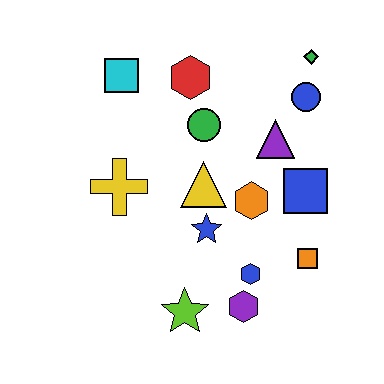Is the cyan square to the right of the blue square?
No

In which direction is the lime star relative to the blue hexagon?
The lime star is to the left of the blue hexagon.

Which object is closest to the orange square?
The blue hexagon is closest to the orange square.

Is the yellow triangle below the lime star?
No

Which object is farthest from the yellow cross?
The green diamond is farthest from the yellow cross.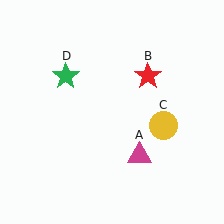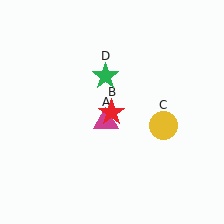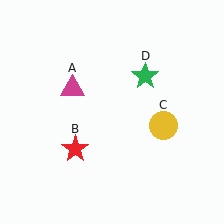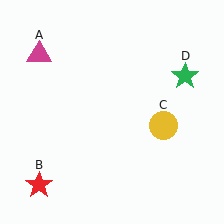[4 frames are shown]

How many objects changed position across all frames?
3 objects changed position: magenta triangle (object A), red star (object B), green star (object D).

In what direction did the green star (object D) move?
The green star (object D) moved right.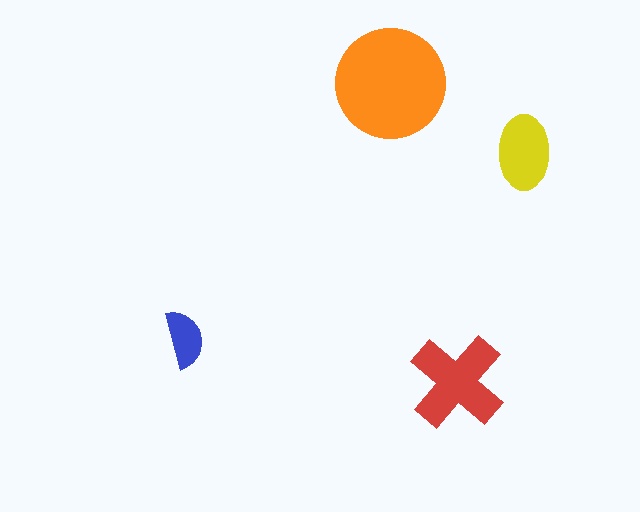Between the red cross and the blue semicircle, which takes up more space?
The red cross.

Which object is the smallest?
The blue semicircle.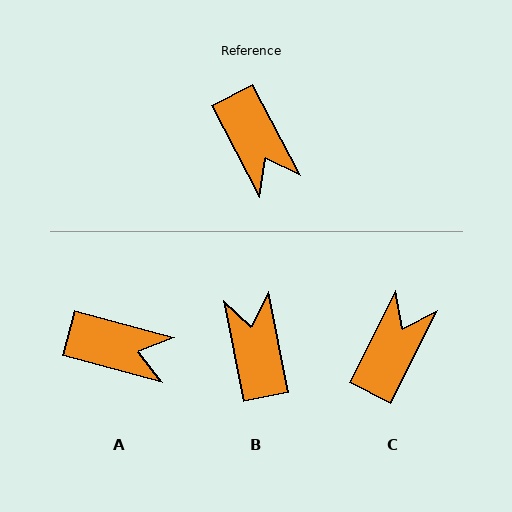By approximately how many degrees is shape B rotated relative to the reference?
Approximately 164 degrees counter-clockwise.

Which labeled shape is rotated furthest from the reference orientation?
B, about 164 degrees away.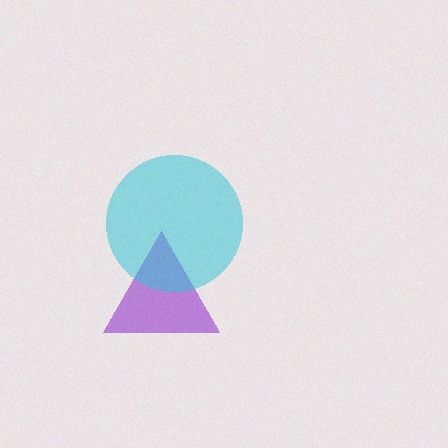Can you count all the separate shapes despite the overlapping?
Yes, there are 2 separate shapes.